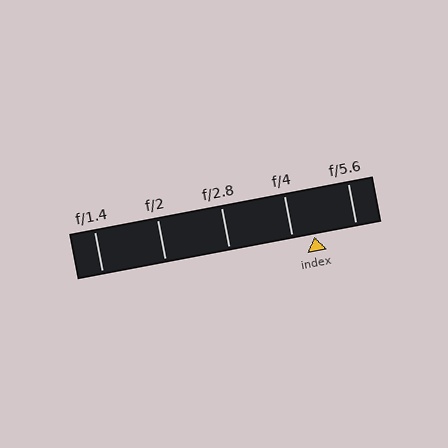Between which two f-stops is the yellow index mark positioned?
The index mark is between f/4 and f/5.6.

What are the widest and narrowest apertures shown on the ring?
The widest aperture shown is f/1.4 and the narrowest is f/5.6.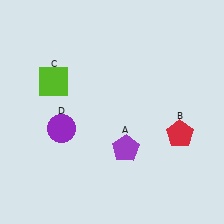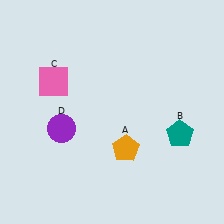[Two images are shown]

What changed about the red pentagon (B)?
In Image 1, B is red. In Image 2, it changed to teal.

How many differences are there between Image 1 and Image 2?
There are 3 differences between the two images.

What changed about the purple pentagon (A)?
In Image 1, A is purple. In Image 2, it changed to orange.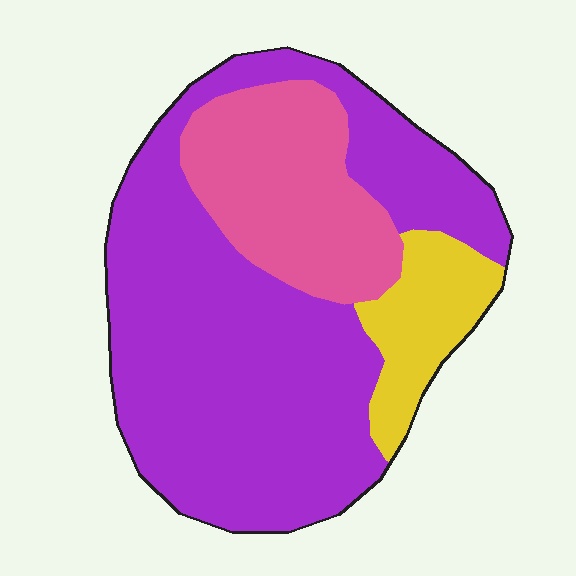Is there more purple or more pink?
Purple.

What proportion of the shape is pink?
Pink takes up about one quarter (1/4) of the shape.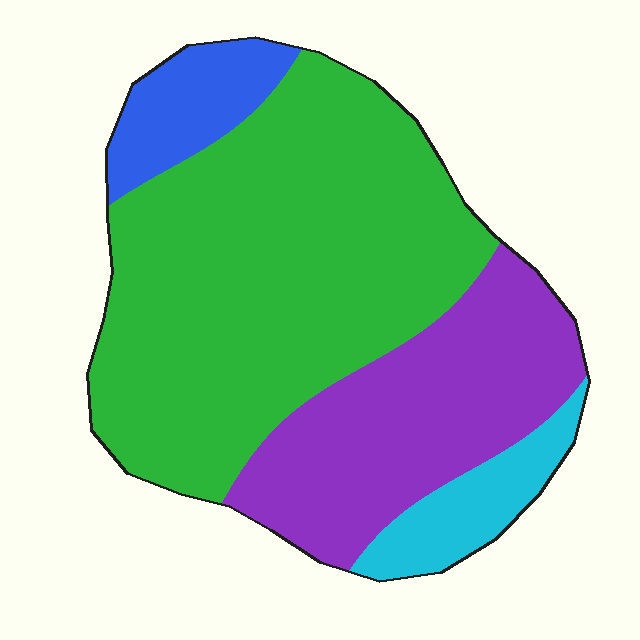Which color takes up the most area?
Green, at roughly 55%.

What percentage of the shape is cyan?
Cyan takes up about one tenth (1/10) of the shape.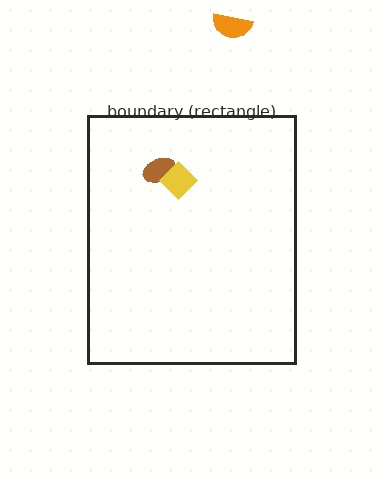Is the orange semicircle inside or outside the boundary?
Outside.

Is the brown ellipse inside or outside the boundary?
Inside.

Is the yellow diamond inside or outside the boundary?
Inside.